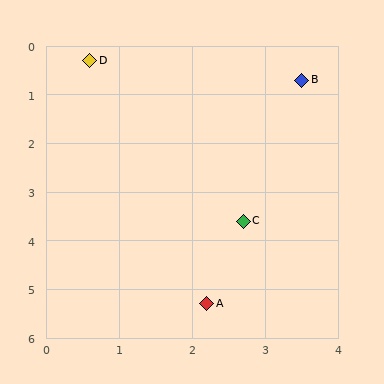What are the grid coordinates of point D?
Point D is at approximately (0.6, 0.3).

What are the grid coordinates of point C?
Point C is at approximately (2.7, 3.6).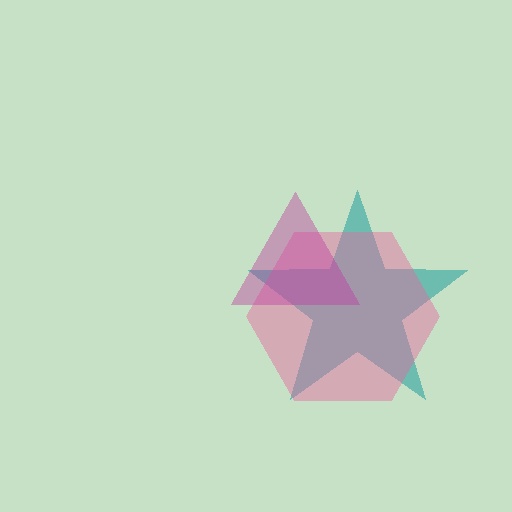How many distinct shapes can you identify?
There are 3 distinct shapes: a teal star, a pink hexagon, a magenta triangle.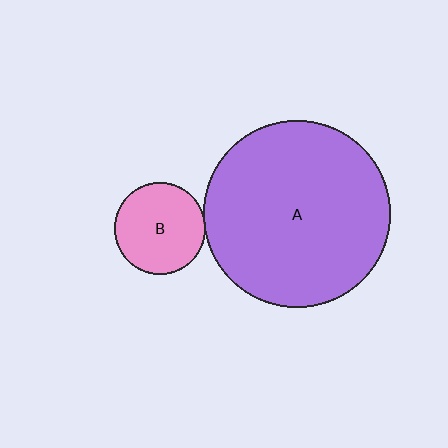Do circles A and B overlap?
Yes.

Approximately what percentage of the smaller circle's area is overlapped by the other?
Approximately 5%.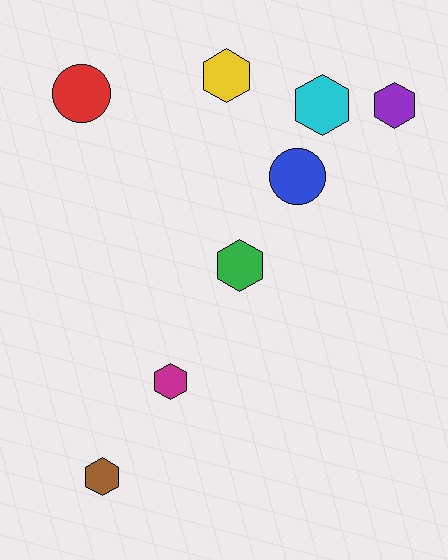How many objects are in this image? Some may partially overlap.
There are 8 objects.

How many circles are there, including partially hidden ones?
There are 2 circles.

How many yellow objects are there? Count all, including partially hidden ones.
There is 1 yellow object.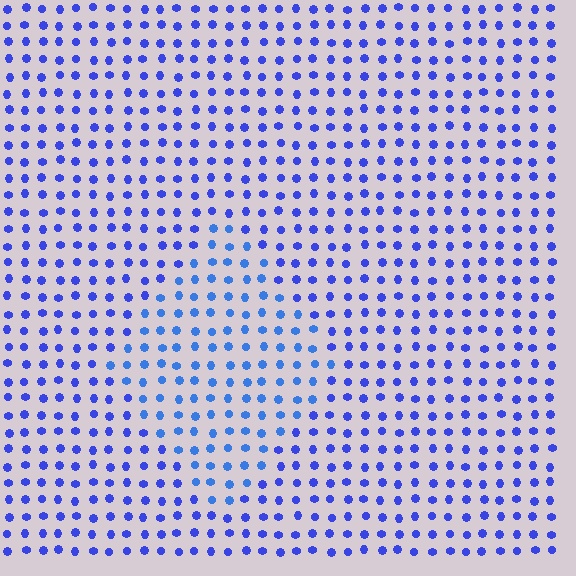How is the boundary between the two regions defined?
The boundary is defined purely by a slight shift in hue (about 20 degrees). Spacing, size, and orientation are identical on both sides.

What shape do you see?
I see a diamond.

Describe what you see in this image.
The image is filled with small blue elements in a uniform arrangement. A diamond-shaped region is visible where the elements are tinted to a slightly different hue, forming a subtle color boundary.